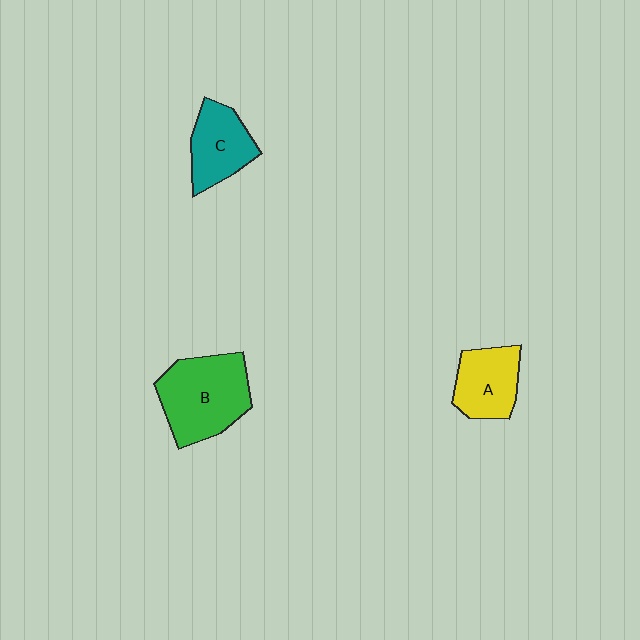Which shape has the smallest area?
Shape A (yellow).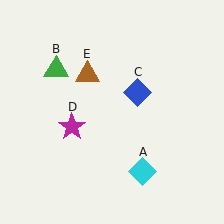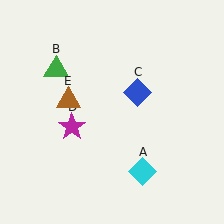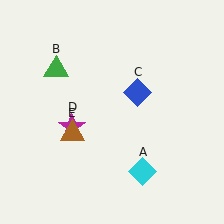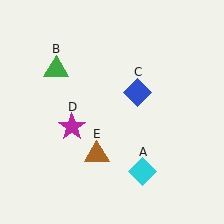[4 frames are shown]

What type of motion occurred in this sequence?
The brown triangle (object E) rotated counterclockwise around the center of the scene.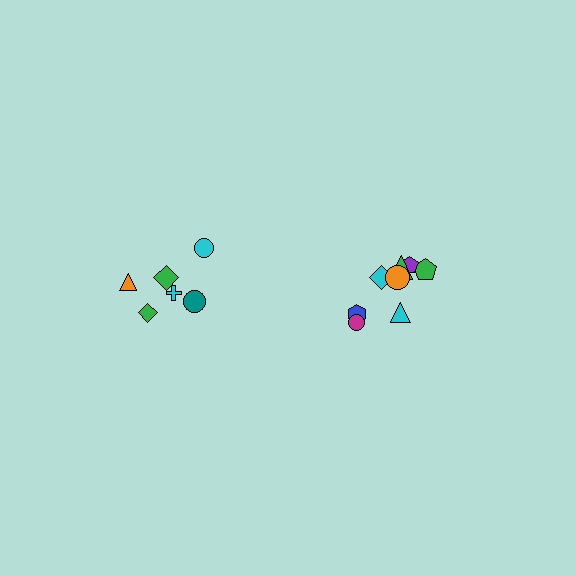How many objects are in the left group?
There are 6 objects.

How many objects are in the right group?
There are 8 objects.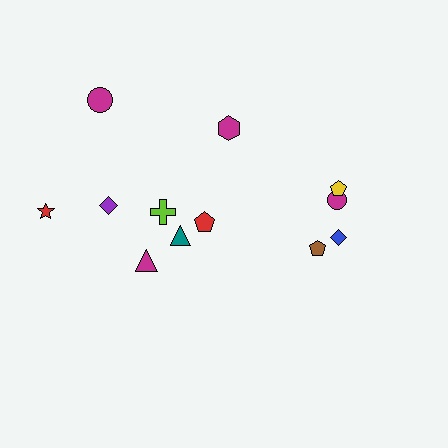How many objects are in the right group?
There are 4 objects.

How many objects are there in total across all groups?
There are 12 objects.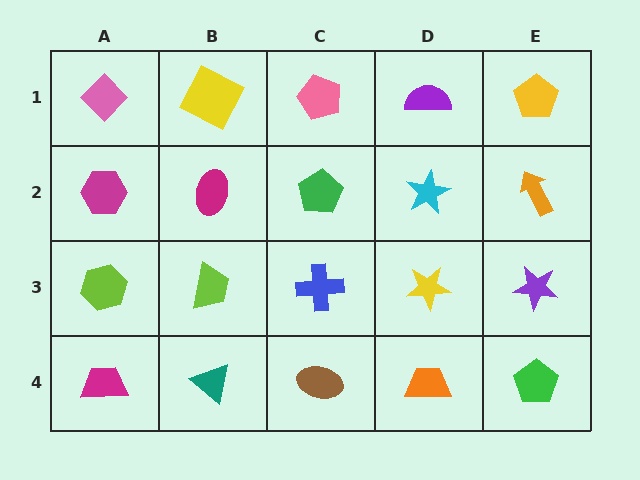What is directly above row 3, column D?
A cyan star.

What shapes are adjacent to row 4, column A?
A lime hexagon (row 3, column A), a teal triangle (row 4, column B).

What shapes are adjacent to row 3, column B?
A magenta ellipse (row 2, column B), a teal triangle (row 4, column B), a lime hexagon (row 3, column A), a blue cross (row 3, column C).